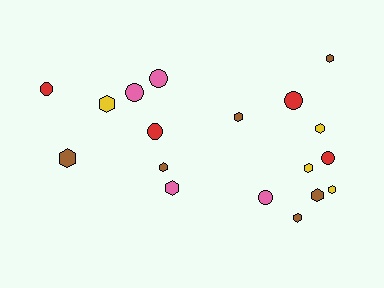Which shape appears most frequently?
Hexagon, with 11 objects.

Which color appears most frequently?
Brown, with 6 objects.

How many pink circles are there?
There are 3 pink circles.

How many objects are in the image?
There are 18 objects.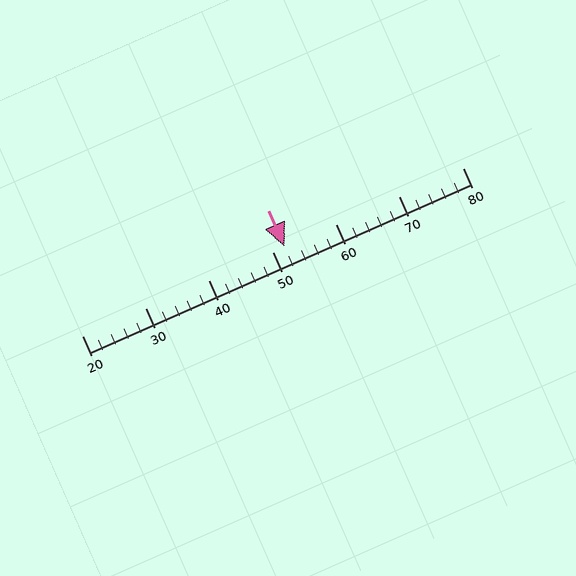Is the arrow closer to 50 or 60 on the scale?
The arrow is closer to 50.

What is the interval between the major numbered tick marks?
The major tick marks are spaced 10 units apart.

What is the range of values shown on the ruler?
The ruler shows values from 20 to 80.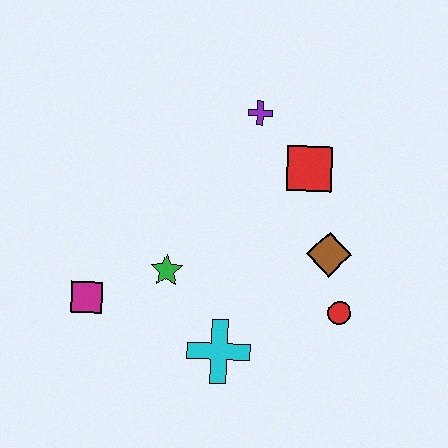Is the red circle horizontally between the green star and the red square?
No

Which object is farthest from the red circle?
The magenta square is farthest from the red circle.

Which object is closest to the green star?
The magenta square is closest to the green star.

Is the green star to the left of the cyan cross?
Yes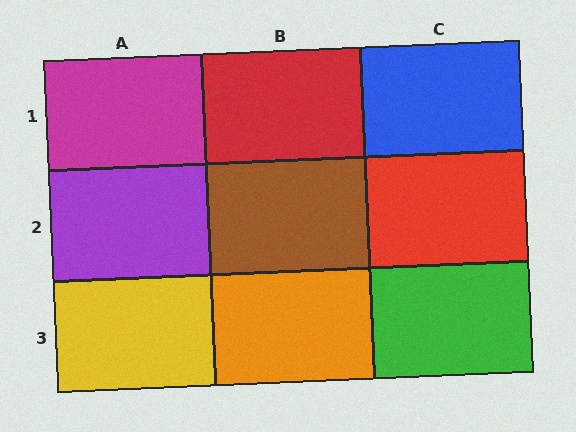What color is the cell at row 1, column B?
Red.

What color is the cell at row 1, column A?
Magenta.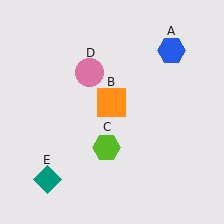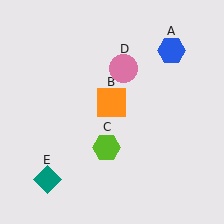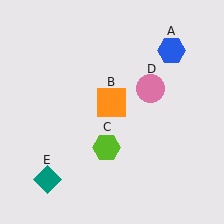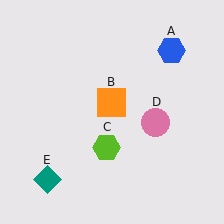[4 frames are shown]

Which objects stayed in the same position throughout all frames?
Blue hexagon (object A) and orange square (object B) and lime hexagon (object C) and teal diamond (object E) remained stationary.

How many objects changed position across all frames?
1 object changed position: pink circle (object D).